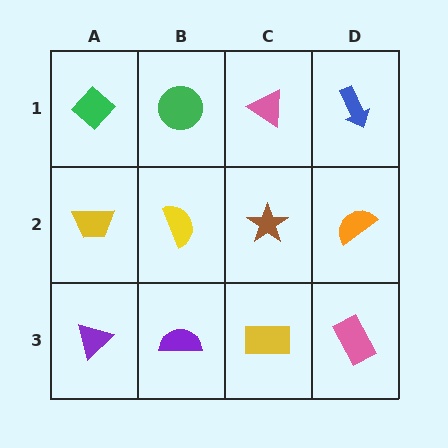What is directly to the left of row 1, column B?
A green diamond.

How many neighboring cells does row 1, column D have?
2.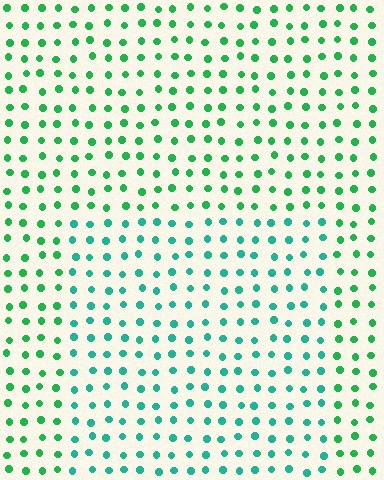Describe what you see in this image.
The image is filled with small green elements in a uniform arrangement. A rectangle-shaped region is visible where the elements are tinted to a slightly different hue, forming a subtle color boundary.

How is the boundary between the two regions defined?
The boundary is defined purely by a slight shift in hue (about 30 degrees). Spacing, size, and orientation are identical on both sides.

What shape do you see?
I see a rectangle.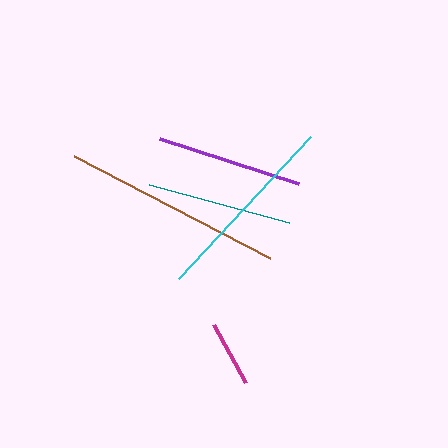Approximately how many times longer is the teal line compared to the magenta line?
The teal line is approximately 2.2 times the length of the magenta line.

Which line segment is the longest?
The brown line is the longest at approximately 221 pixels.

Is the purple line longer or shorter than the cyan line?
The cyan line is longer than the purple line.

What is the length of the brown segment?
The brown segment is approximately 221 pixels long.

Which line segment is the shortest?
The magenta line is the shortest at approximately 66 pixels.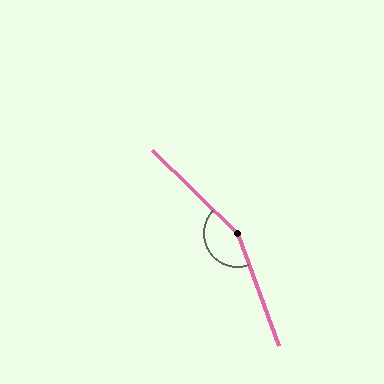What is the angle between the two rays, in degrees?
Approximately 154 degrees.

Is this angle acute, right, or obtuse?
It is obtuse.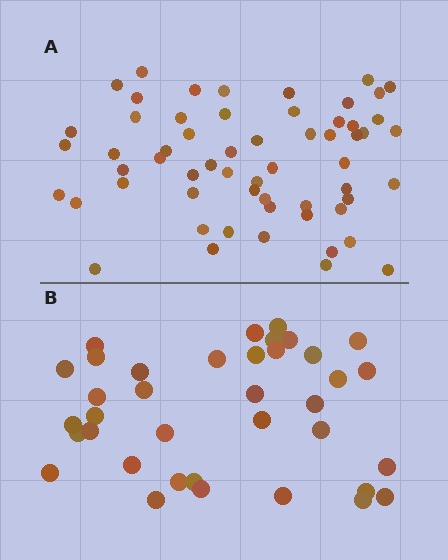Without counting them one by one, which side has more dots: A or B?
Region A (the top region) has more dots.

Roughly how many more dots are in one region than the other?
Region A has approximately 20 more dots than region B.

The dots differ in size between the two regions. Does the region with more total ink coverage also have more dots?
No. Region B has more total ink coverage because its dots are larger, but region A actually contains more individual dots. Total area can be misleading — the number of items is what matters here.